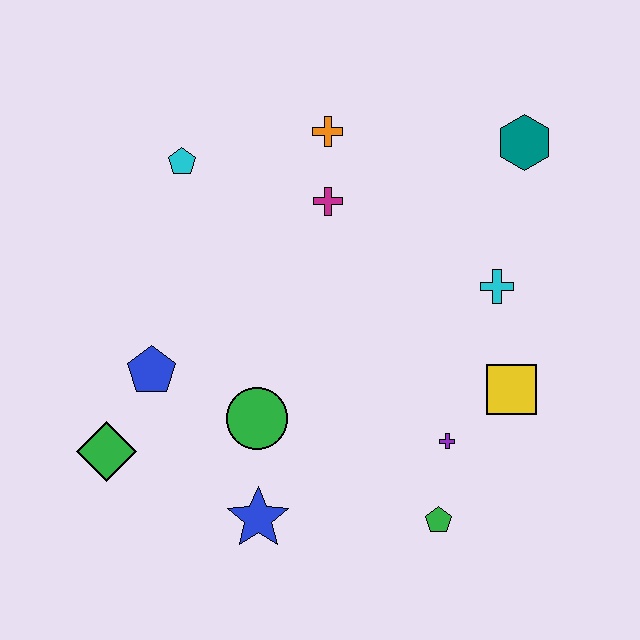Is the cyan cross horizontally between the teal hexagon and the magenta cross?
Yes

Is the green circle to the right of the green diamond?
Yes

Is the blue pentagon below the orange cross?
Yes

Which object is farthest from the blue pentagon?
The teal hexagon is farthest from the blue pentagon.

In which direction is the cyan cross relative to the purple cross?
The cyan cross is above the purple cross.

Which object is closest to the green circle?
The blue star is closest to the green circle.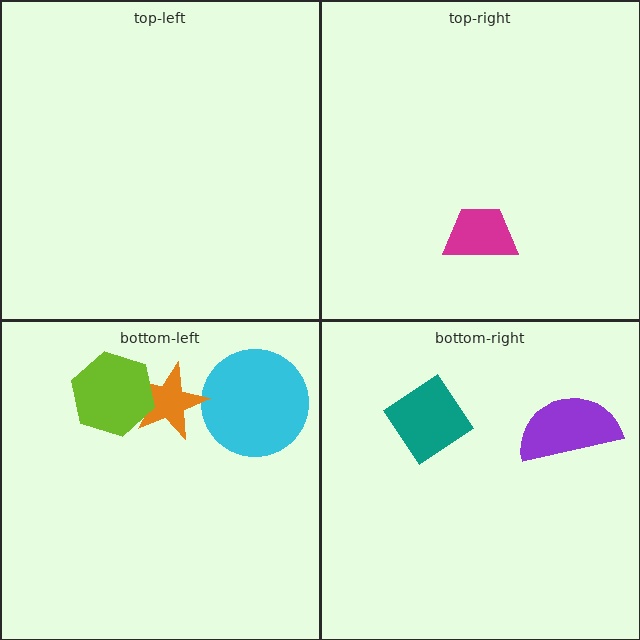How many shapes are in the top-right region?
1.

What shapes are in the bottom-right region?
The teal diamond, the purple semicircle.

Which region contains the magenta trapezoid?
The top-right region.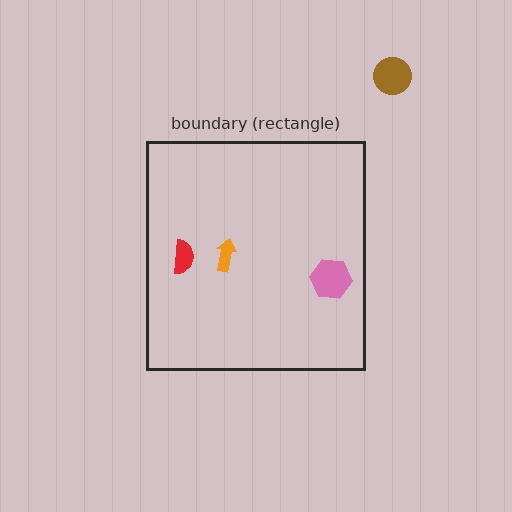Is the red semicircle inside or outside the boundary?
Inside.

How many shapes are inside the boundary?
3 inside, 1 outside.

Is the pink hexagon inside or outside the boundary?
Inside.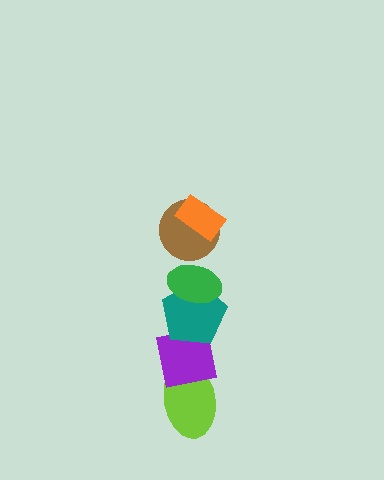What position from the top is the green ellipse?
The green ellipse is 3rd from the top.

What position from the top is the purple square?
The purple square is 5th from the top.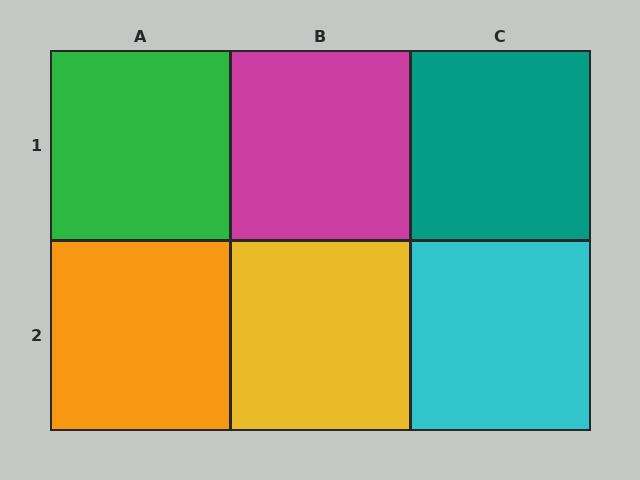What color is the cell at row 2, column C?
Cyan.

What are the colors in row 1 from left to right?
Green, magenta, teal.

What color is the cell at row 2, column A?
Orange.